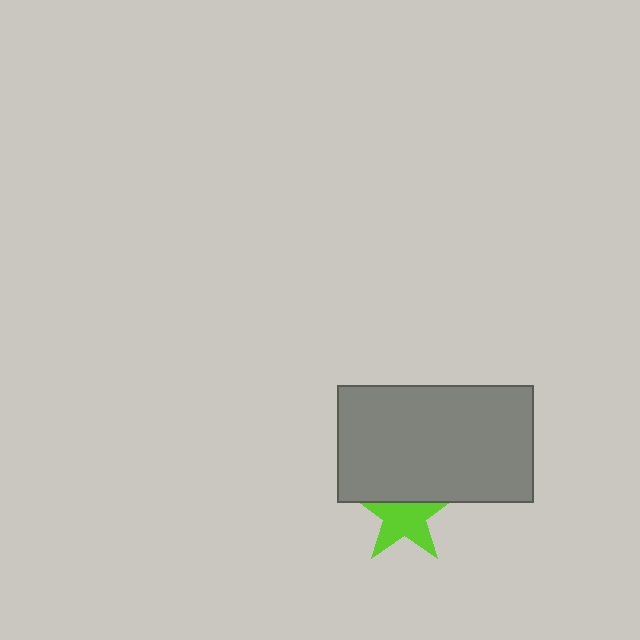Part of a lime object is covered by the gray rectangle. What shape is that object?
It is a star.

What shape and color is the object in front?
The object in front is a gray rectangle.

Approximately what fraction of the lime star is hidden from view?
Roughly 35% of the lime star is hidden behind the gray rectangle.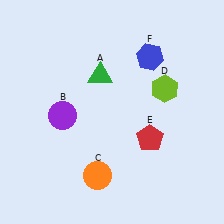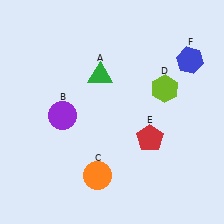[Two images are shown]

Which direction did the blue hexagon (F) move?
The blue hexagon (F) moved right.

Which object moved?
The blue hexagon (F) moved right.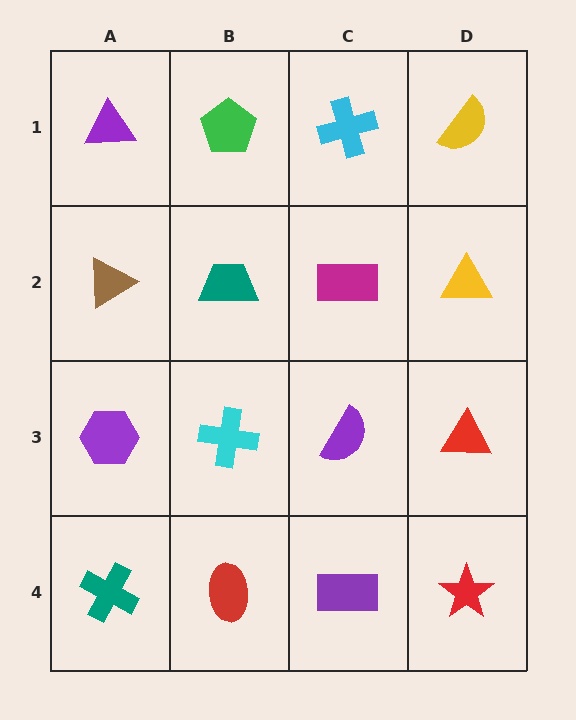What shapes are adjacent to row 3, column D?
A yellow triangle (row 2, column D), a red star (row 4, column D), a purple semicircle (row 3, column C).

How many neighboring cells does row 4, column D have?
2.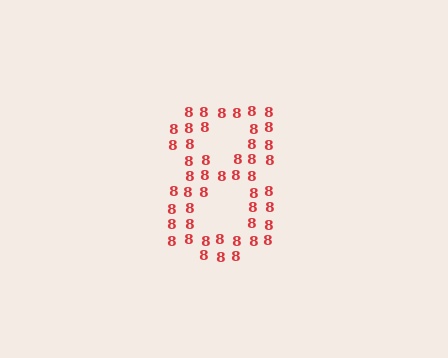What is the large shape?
The large shape is the digit 8.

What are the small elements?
The small elements are digit 8's.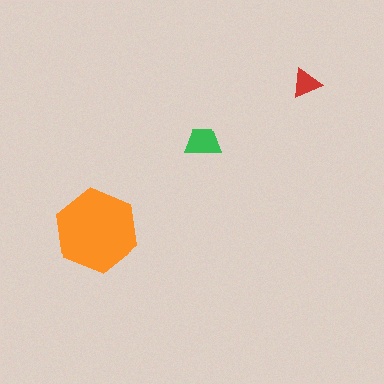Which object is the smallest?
The red triangle.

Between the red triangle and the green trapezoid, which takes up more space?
The green trapezoid.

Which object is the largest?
The orange hexagon.